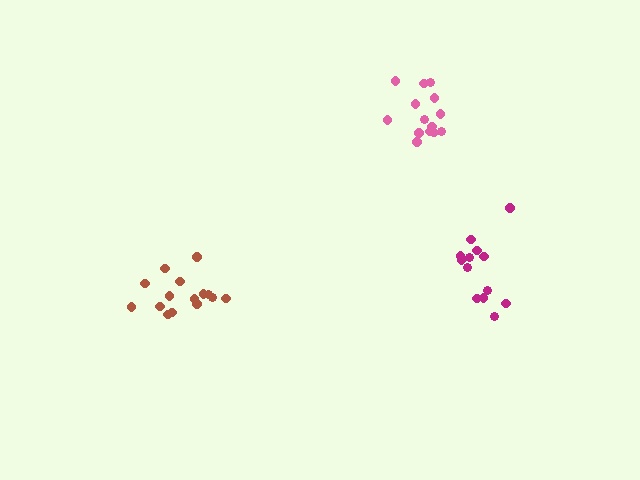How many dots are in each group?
Group 1: 13 dots, Group 2: 15 dots, Group 3: 14 dots (42 total).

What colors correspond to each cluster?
The clusters are colored: magenta, brown, pink.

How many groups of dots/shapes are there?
There are 3 groups.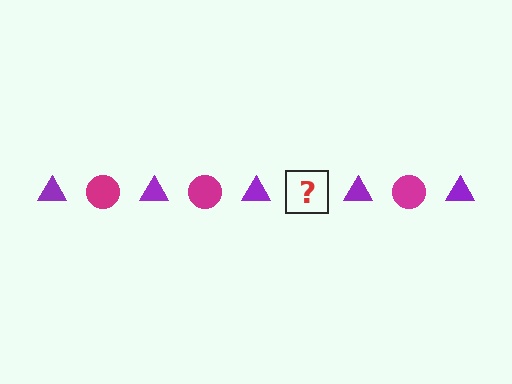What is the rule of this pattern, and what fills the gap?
The rule is that the pattern alternates between purple triangle and magenta circle. The gap should be filled with a magenta circle.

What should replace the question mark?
The question mark should be replaced with a magenta circle.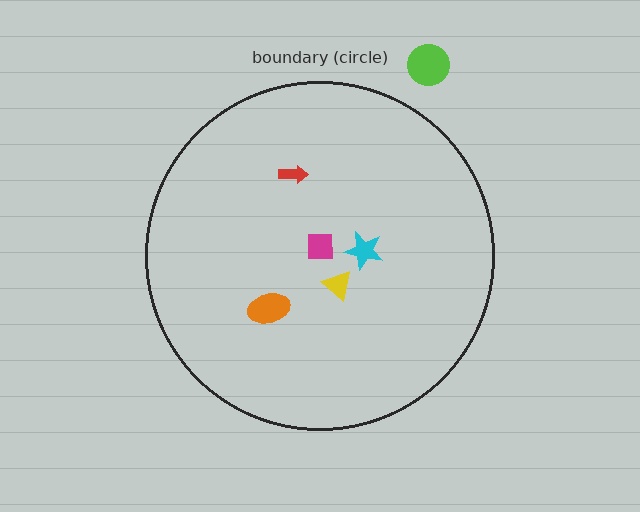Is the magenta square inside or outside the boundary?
Inside.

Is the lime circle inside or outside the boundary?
Outside.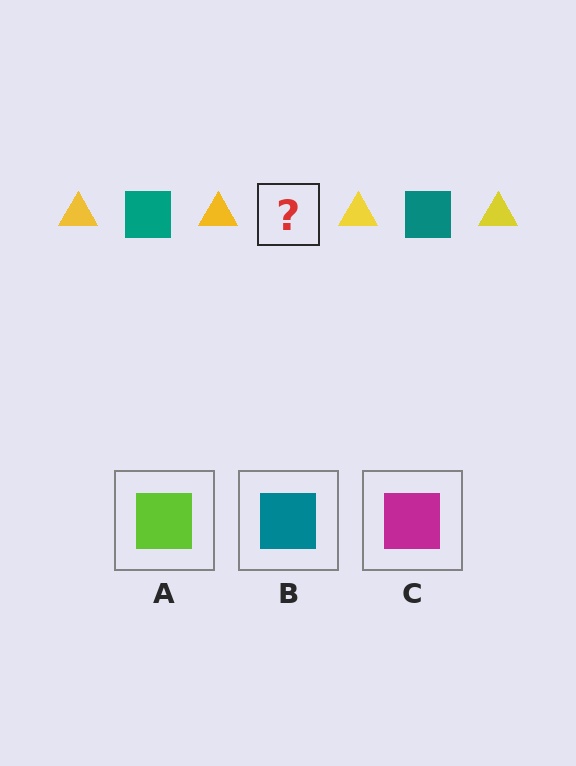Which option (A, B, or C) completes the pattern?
B.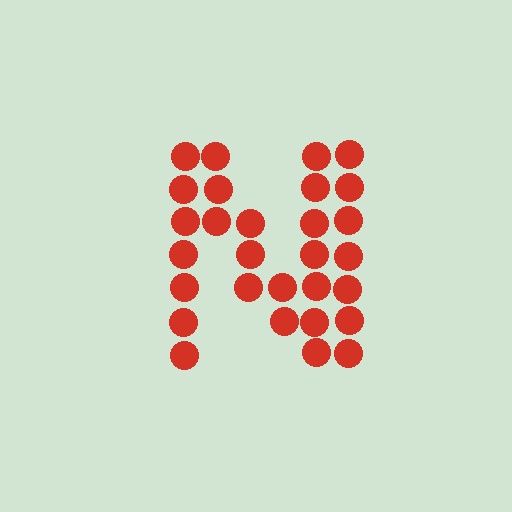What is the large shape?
The large shape is the letter N.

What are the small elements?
The small elements are circles.